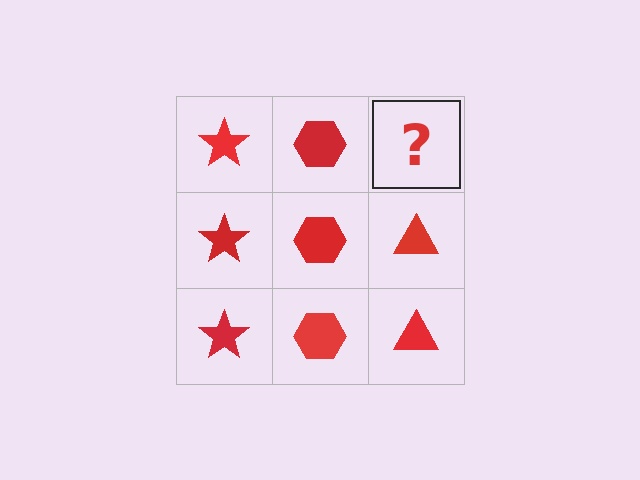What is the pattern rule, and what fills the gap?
The rule is that each column has a consistent shape. The gap should be filled with a red triangle.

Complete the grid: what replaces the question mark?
The question mark should be replaced with a red triangle.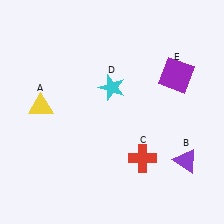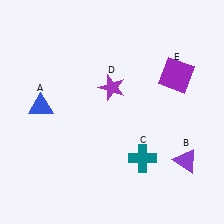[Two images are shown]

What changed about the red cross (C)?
In Image 1, C is red. In Image 2, it changed to teal.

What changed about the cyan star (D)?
In Image 1, D is cyan. In Image 2, it changed to purple.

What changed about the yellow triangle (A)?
In Image 1, A is yellow. In Image 2, it changed to blue.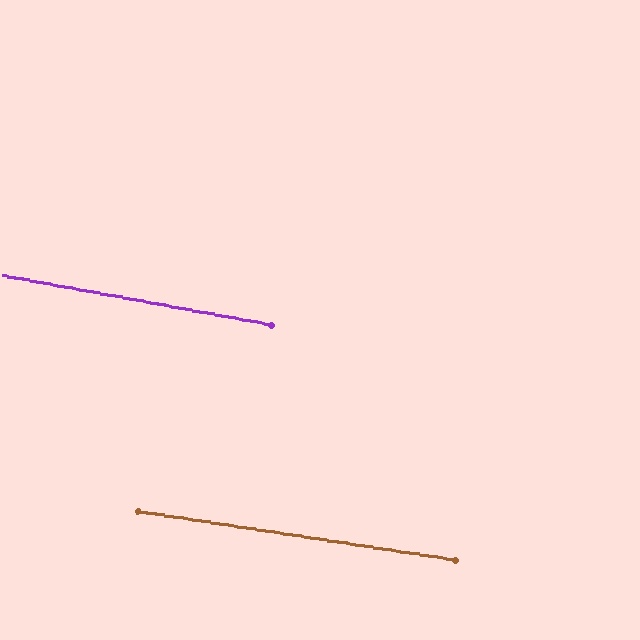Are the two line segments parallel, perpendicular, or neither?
Parallel — their directions differ by only 1.8°.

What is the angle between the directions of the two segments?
Approximately 2 degrees.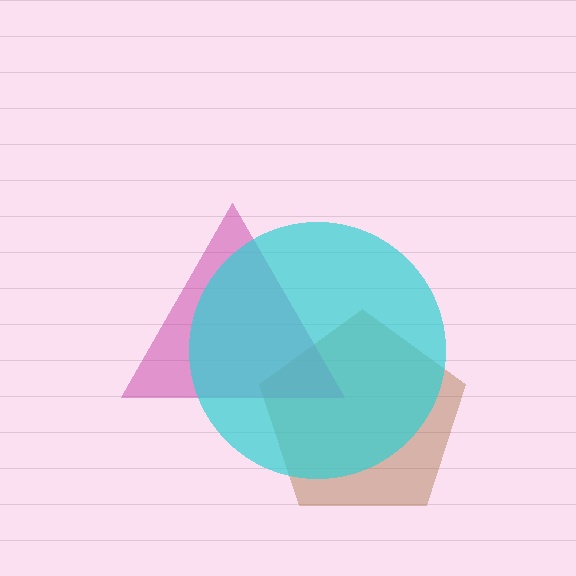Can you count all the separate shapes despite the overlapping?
Yes, there are 3 separate shapes.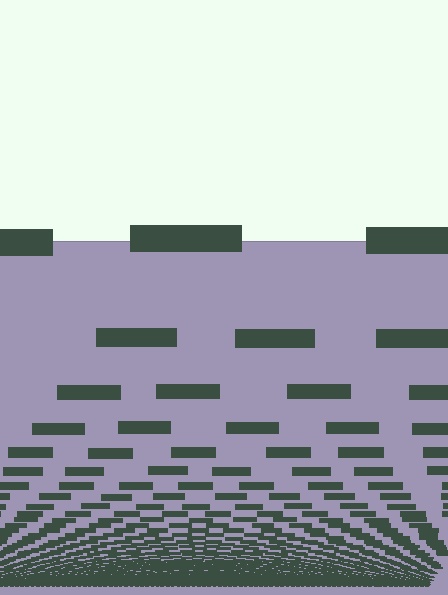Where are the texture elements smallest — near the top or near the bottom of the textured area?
Near the bottom.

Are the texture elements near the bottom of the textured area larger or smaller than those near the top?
Smaller. The gradient is inverted — elements near the bottom are smaller and denser.